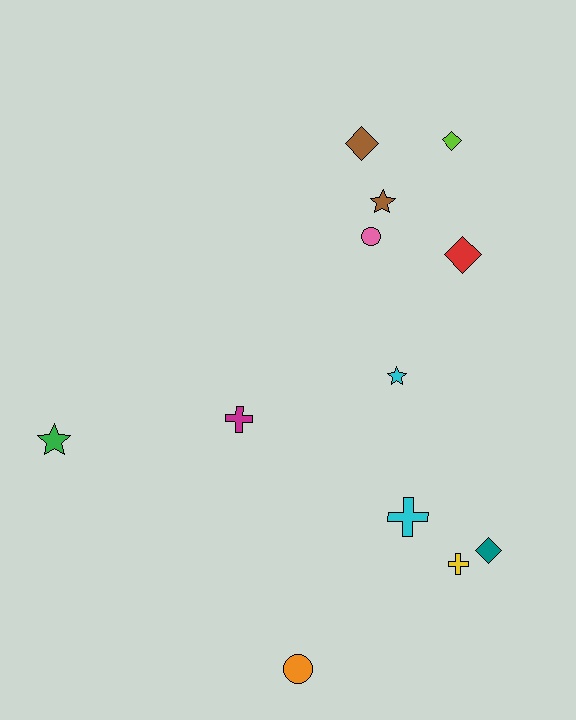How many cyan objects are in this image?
There are 2 cyan objects.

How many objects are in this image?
There are 12 objects.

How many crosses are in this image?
There are 3 crosses.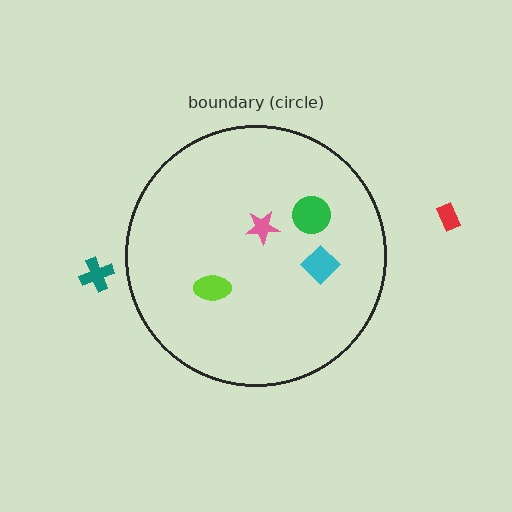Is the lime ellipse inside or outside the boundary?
Inside.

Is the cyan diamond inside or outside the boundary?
Inside.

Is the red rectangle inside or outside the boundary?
Outside.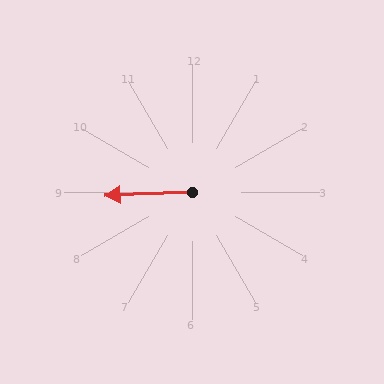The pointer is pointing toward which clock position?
Roughly 9 o'clock.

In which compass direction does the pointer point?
West.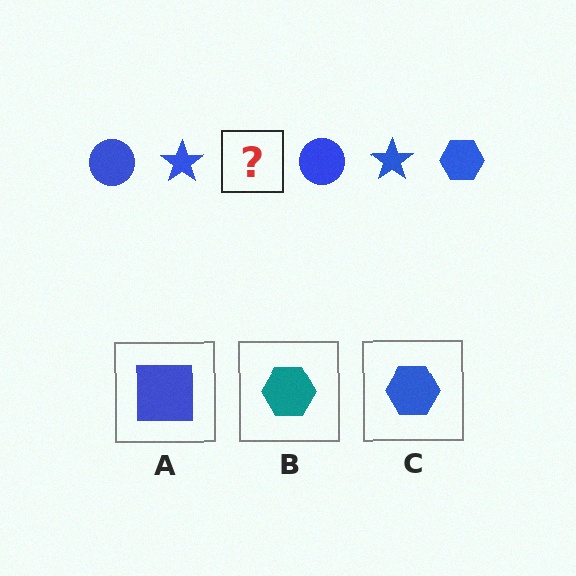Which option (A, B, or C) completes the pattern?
C.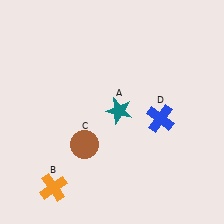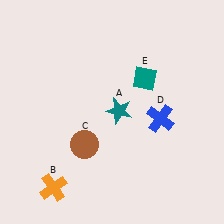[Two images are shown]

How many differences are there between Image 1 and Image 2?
There is 1 difference between the two images.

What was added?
A teal diamond (E) was added in Image 2.